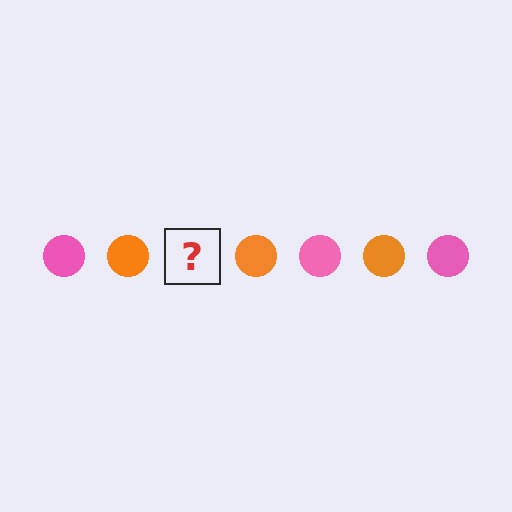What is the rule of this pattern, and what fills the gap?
The rule is that the pattern cycles through pink, orange circles. The gap should be filled with a pink circle.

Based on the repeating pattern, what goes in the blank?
The blank should be a pink circle.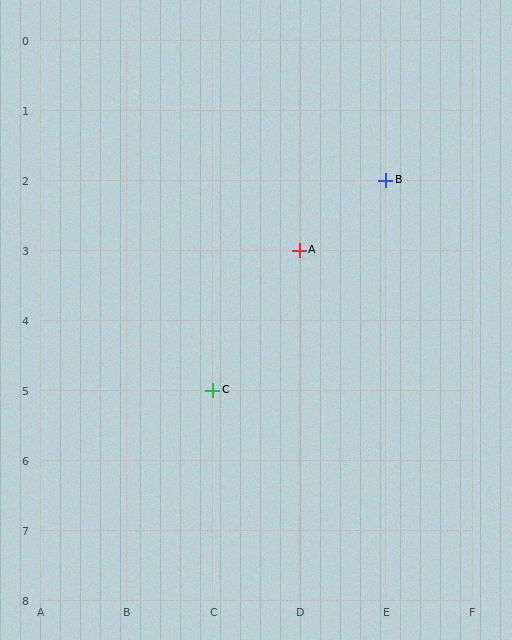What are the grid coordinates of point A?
Point A is at grid coordinates (D, 3).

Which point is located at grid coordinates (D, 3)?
Point A is at (D, 3).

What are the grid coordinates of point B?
Point B is at grid coordinates (E, 2).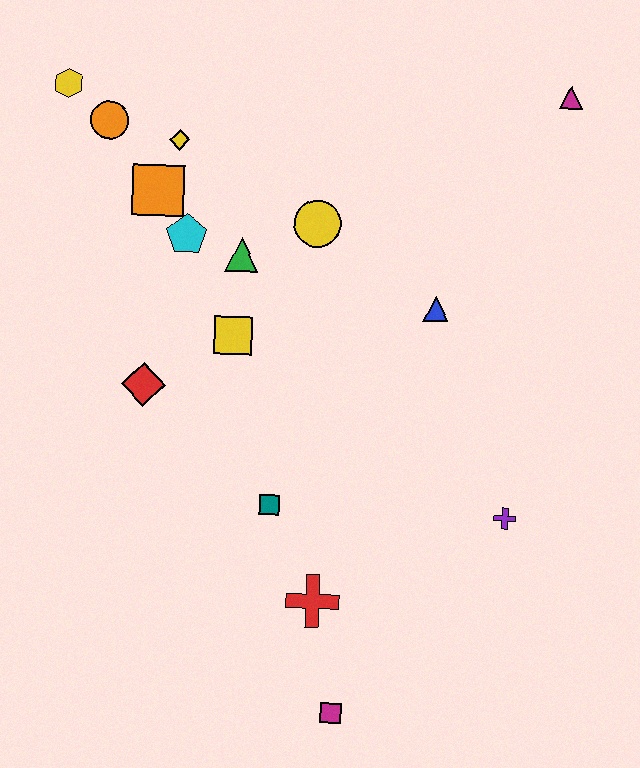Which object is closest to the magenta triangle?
The blue triangle is closest to the magenta triangle.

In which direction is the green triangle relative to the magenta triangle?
The green triangle is to the left of the magenta triangle.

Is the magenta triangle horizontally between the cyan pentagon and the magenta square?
No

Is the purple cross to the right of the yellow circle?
Yes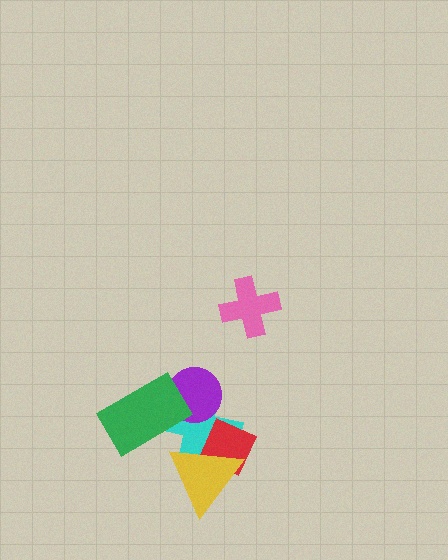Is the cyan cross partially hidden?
Yes, it is partially covered by another shape.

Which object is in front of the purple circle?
The green rectangle is in front of the purple circle.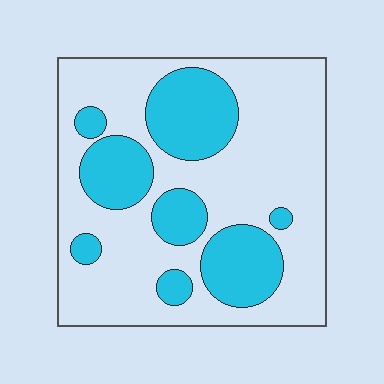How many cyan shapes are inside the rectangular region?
8.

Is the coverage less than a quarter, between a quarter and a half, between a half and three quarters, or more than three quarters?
Between a quarter and a half.